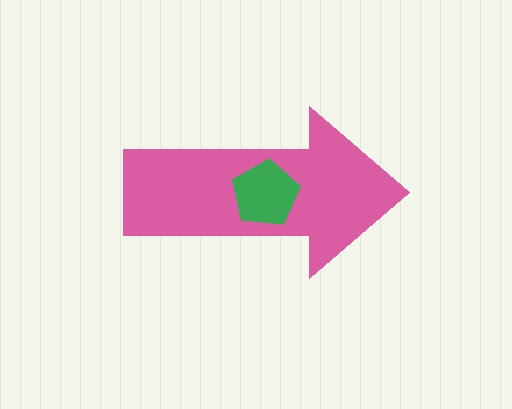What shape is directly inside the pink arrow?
The green pentagon.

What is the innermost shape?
The green pentagon.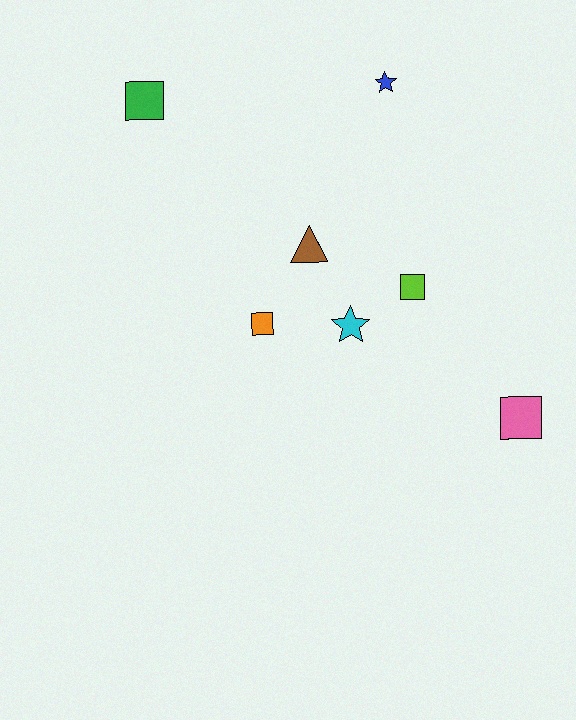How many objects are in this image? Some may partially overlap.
There are 7 objects.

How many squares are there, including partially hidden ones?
There are 4 squares.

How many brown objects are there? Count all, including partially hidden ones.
There is 1 brown object.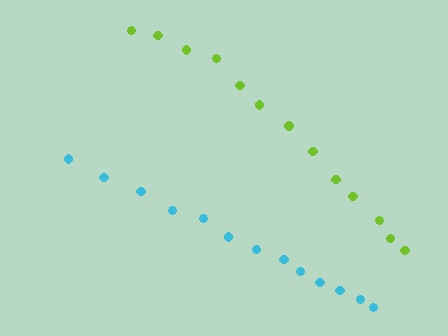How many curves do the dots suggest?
There are 2 distinct paths.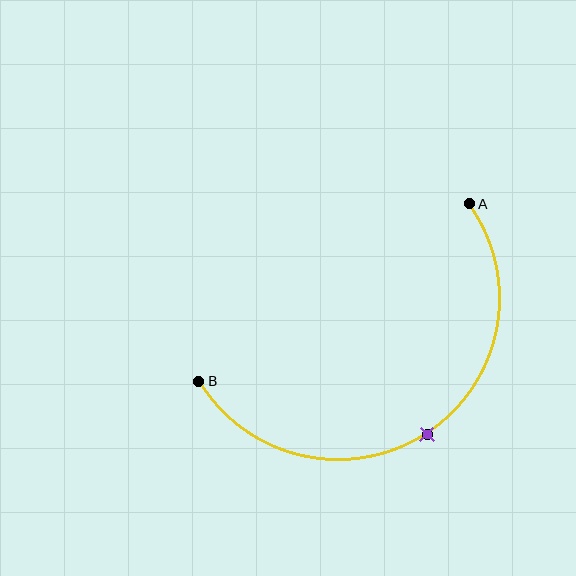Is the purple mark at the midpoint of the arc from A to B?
Yes. The purple mark lies on the arc at equal arc-length from both A and B — it is the arc midpoint.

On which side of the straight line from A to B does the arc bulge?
The arc bulges below the straight line connecting A and B.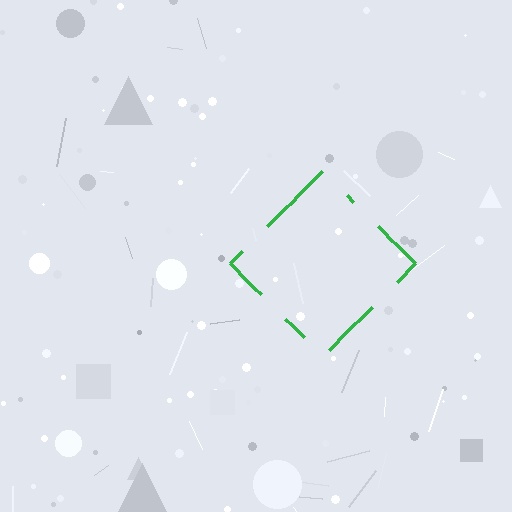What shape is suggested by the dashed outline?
The dashed outline suggests a diamond.